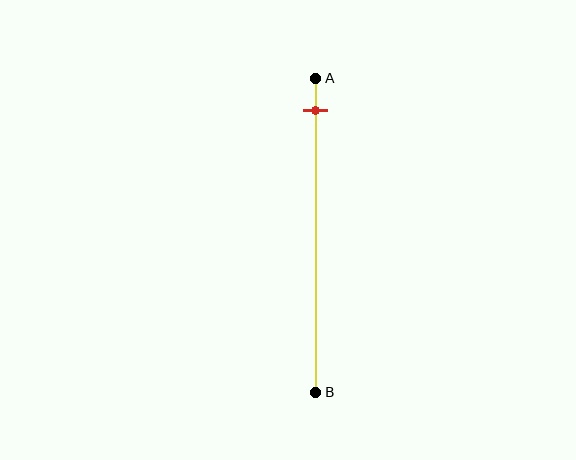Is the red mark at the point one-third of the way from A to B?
No, the mark is at about 10% from A, not at the 33% one-third point.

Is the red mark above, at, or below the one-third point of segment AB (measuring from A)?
The red mark is above the one-third point of segment AB.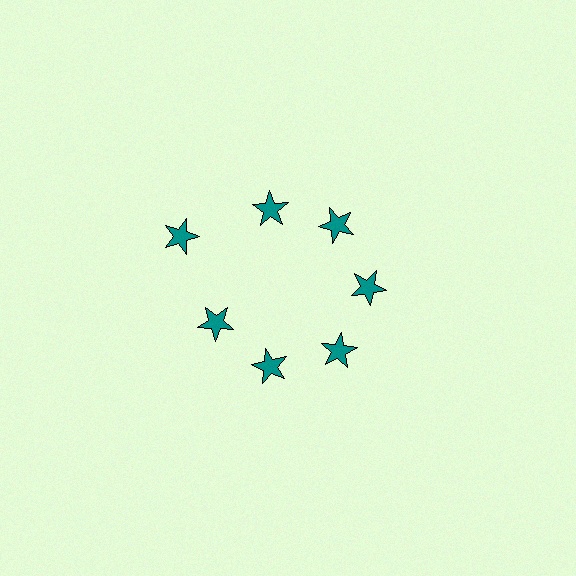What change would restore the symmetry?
The symmetry would be restored by moving it inward, back onto the ring so that all 7 stars sit at equal angles and equal distance from the center.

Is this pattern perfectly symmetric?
No. The 7 teal stars are arranged in a ring, but one element near the 10 o'clock position is pushed outward from the center, breaking the 7-fold rotational symmetry.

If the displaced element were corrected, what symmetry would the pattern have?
It would have 7-fold rotational symmetry — the pattern would map onto itself every 51 degrees.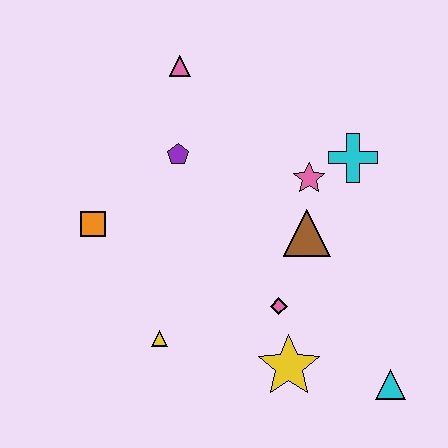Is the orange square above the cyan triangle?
Yes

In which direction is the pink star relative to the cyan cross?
The pink star is to the left of the cyan cross.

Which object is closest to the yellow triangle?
The pink diamond is closest to the yellow triangle.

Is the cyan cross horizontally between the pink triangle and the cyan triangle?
Yes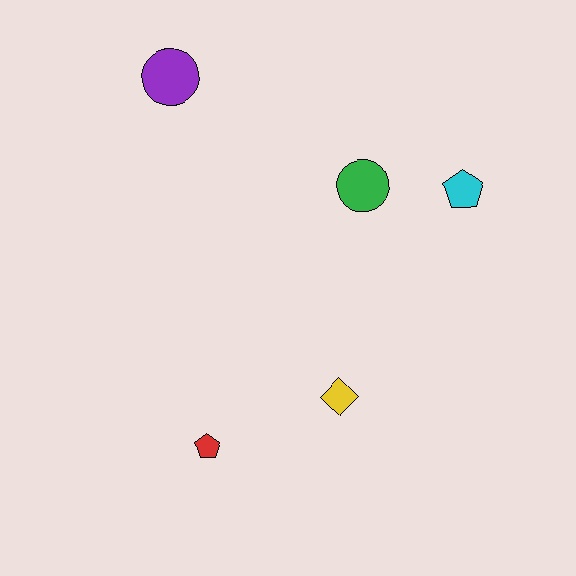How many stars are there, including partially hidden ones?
There are no stars.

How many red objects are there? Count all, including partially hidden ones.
There is 1 red object.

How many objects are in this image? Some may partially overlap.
There are 5 objects.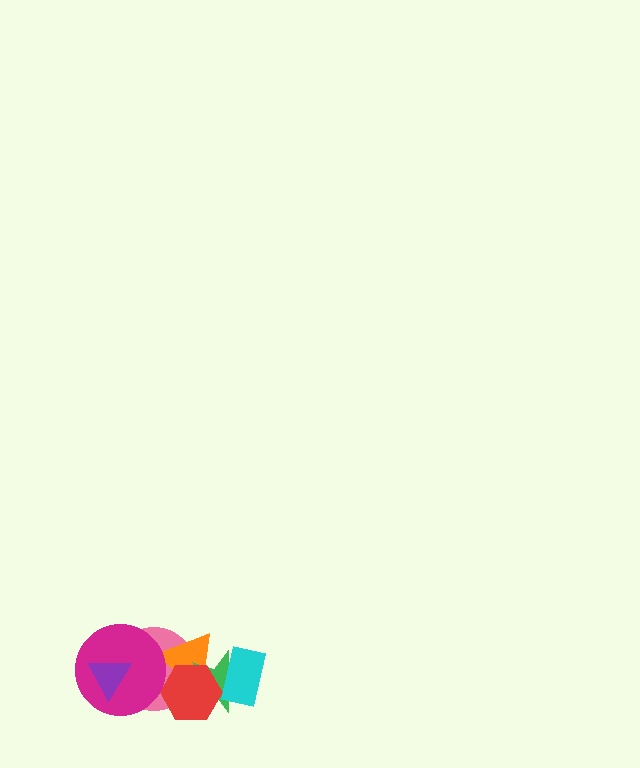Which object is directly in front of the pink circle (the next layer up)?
The orange triangle is directly in front of the pink circle.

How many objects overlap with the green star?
4 objects overlap with the green star.